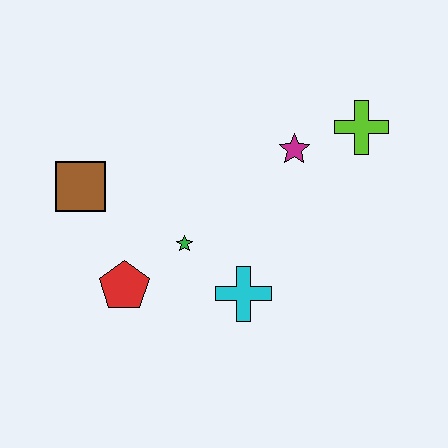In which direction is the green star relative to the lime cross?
The green star is to the left of the lime cross.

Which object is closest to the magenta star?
The lime cross is closest to the magenta star.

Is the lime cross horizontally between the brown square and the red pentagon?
No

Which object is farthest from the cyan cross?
The lime cross is farthest from the cyan cross.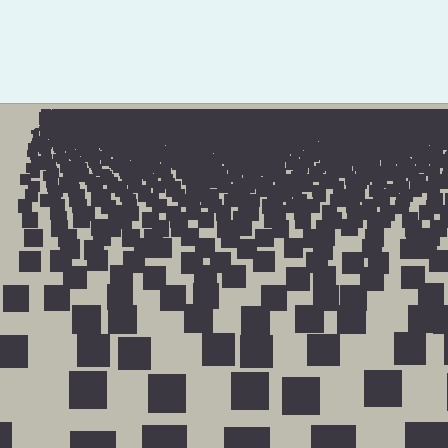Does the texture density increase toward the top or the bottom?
Density increases toward the top.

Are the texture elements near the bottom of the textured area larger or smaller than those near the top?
Larger. Near the bottom, elements are closer to the viewer and appear at a bigger on-screen size.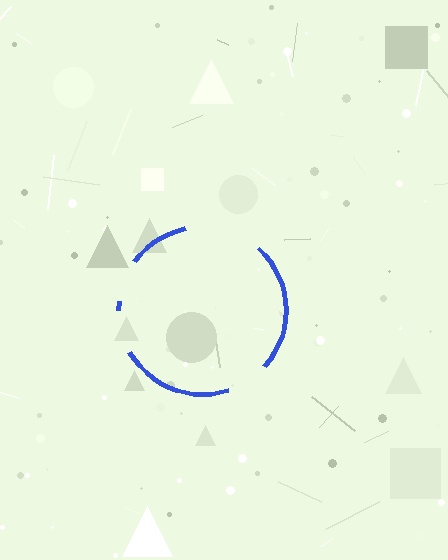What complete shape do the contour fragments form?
The contour fragments form a circle.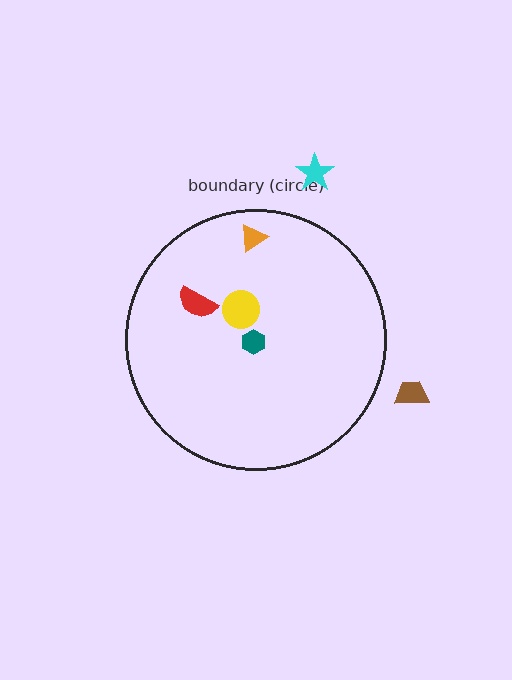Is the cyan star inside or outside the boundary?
Outside.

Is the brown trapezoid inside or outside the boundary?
Outside.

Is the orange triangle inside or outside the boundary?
Inside.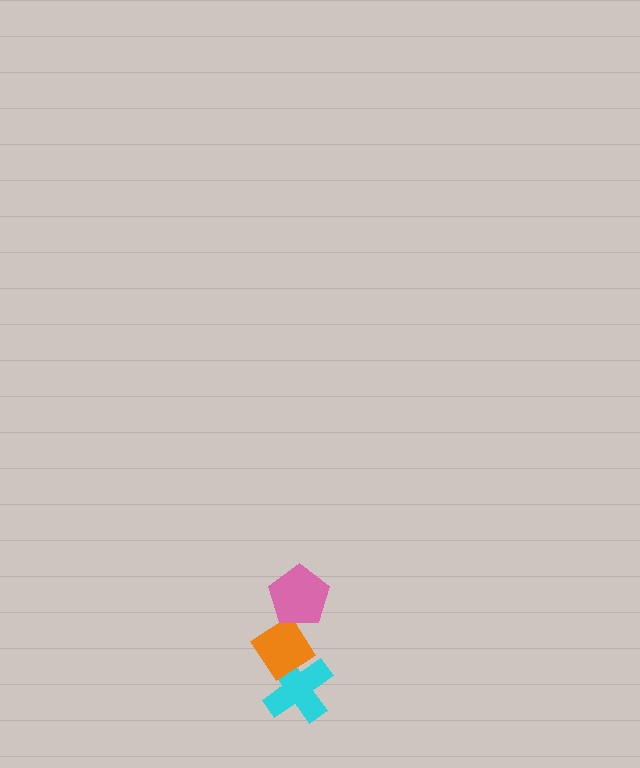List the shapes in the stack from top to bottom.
From top to bottom: the pink pentagon, the orange diamond, the cyan cross.